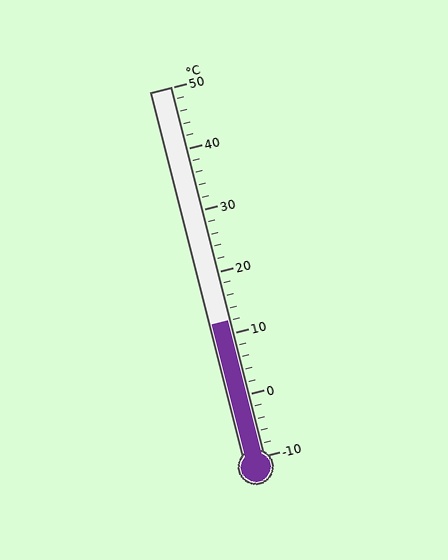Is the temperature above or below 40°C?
The temperature is below 40°C.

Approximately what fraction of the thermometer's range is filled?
The thermometer is filled to approximately 35% of its range.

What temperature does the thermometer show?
The thermometer shows approximately 12°C.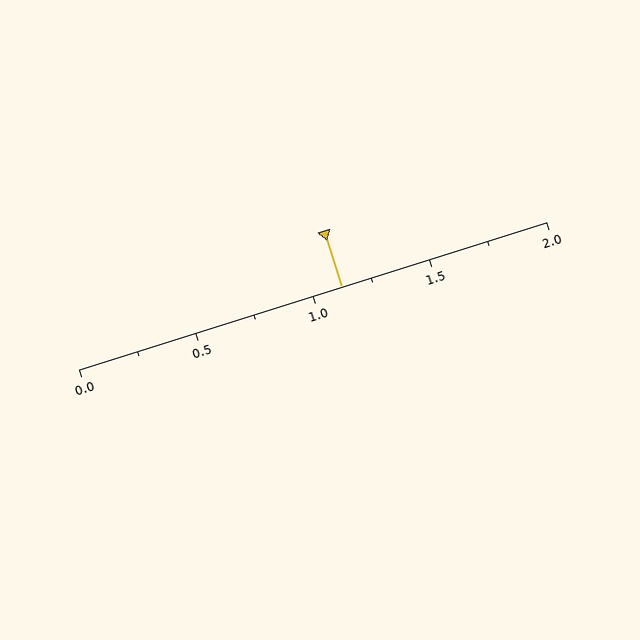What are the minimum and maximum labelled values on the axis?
The axis runs from 0.0 to 2.0.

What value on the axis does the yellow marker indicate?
The marker indicates approximately 1.12.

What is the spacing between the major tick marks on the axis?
The major ticks are spaced 0.5 apart.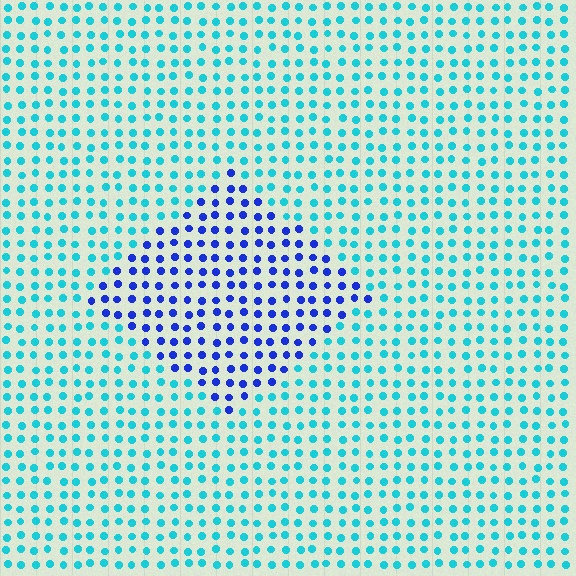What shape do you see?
I see a diamond.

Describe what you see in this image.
The image is filled with small cyan elements in a uniform arrangement. A diamond-shaped region is visible where the elements are tinted to a slightly different hue, forming a subtle color boundary.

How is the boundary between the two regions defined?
The boundary is defined purely by a slight shift in hue (about 50 degrees). Spacing, size, and orientation are identical on both sides.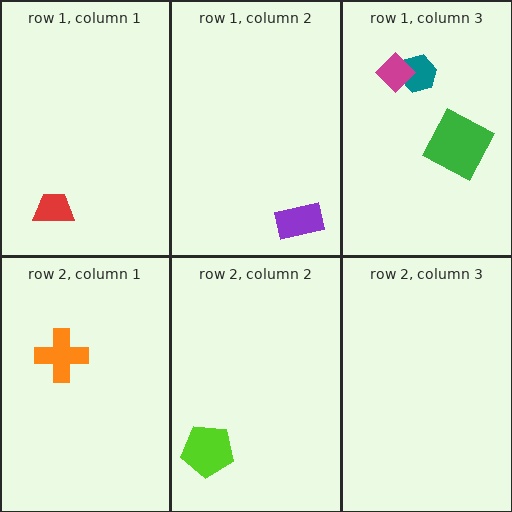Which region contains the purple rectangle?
The row 1, column 2 region.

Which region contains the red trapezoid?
The row 1, column 1 region.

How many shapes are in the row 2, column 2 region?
1.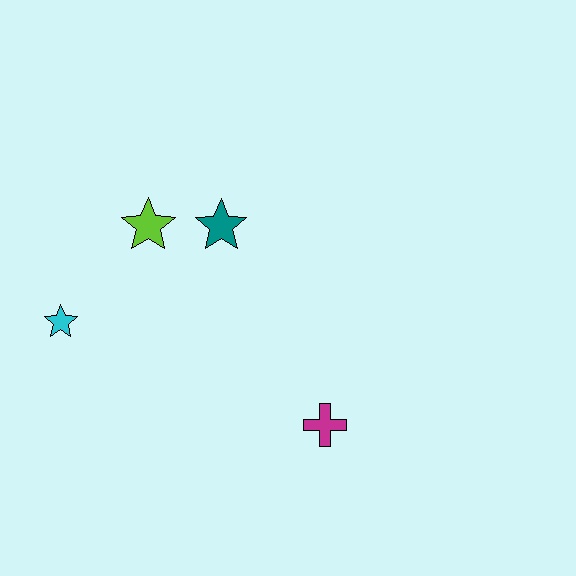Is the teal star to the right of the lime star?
Yes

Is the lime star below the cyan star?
No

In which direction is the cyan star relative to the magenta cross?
The cyan star is to the left of the magenta cross.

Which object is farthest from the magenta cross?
The cyan star is farthest from the magenta cross.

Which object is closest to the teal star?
The lime star is closest to the teal star.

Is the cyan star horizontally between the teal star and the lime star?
No